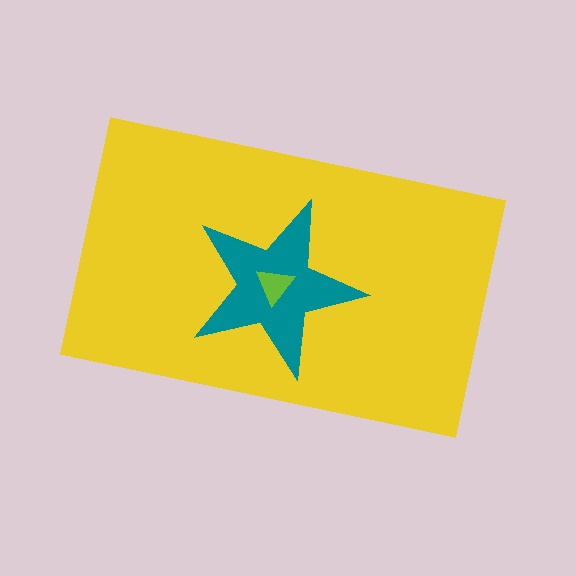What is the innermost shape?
The lime triangle.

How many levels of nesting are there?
3.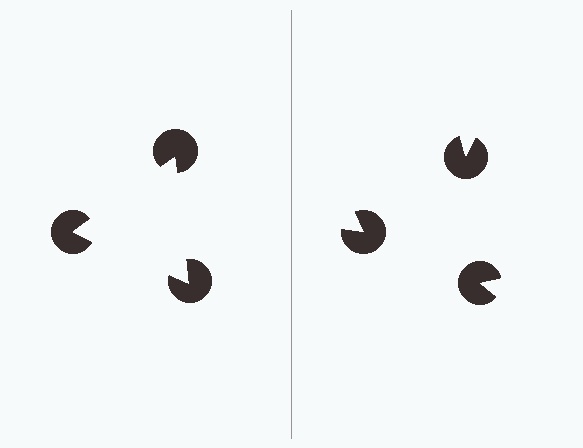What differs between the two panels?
The pac-man discs are positioned identically on both sides; only the wedge orientations differ. On the left they align to a triangle; on the right they are misaligned.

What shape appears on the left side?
An illusory triangle.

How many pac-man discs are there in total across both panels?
6 — 3 on each side.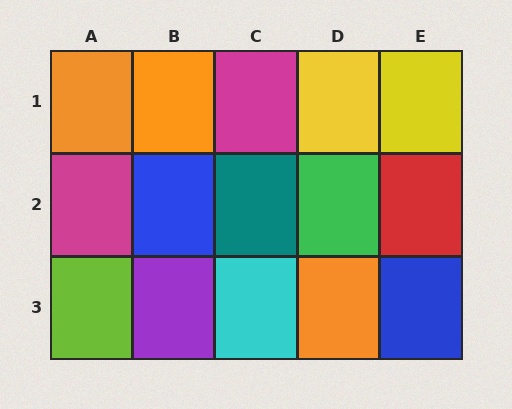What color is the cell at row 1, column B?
Orange.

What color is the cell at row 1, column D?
Yellow.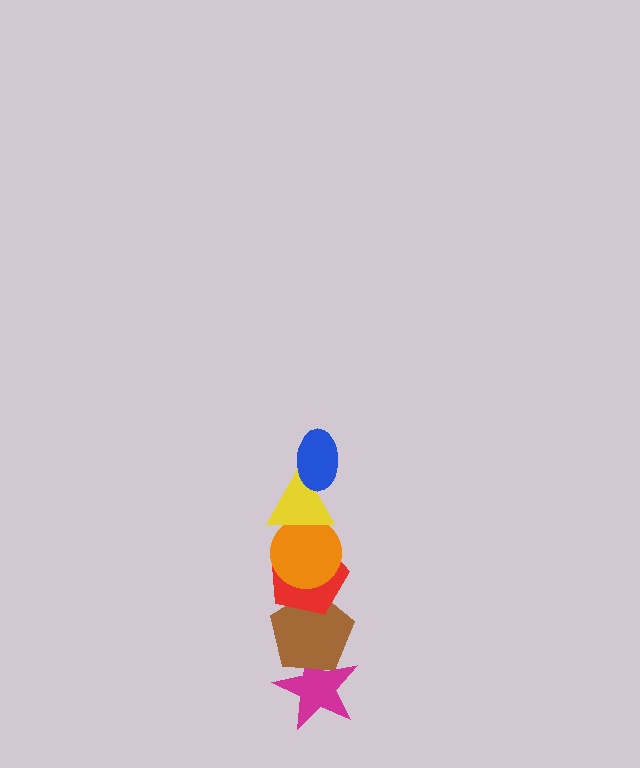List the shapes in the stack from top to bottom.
From top to bottom: the blue ellipse, the yellow triangle, the orange circle, the red pentagon, the brown pentagon, the magenta star.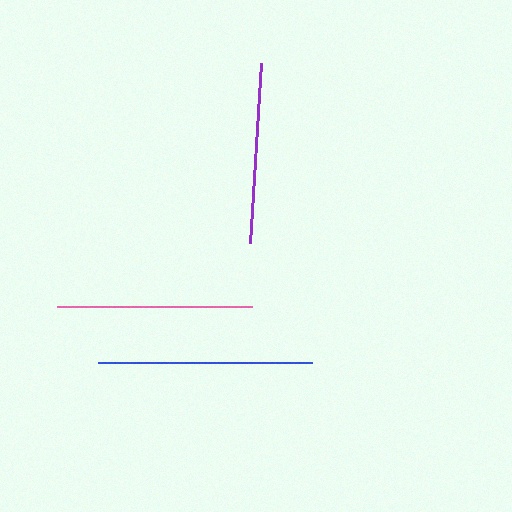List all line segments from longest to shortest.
From longest to shortest: blue, pink, purple.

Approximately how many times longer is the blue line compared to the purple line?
The blue line is approximately 1.2 times the length of the purple line.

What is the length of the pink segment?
The pink segment is approximately 195 pixels long.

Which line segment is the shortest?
The purple line is the shortest at approximately 180 pixels.